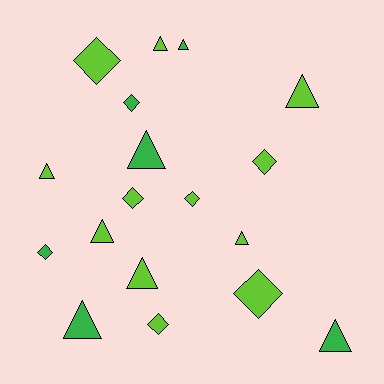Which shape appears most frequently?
Triangle, with 10 objects.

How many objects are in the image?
There are 18 objects.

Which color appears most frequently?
Lime, with 12 objects.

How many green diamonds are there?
There are 2 green diamonds.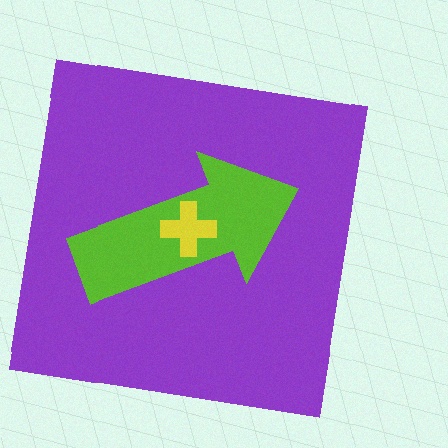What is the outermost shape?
The purple square.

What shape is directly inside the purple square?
The lime arrow.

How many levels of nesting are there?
3.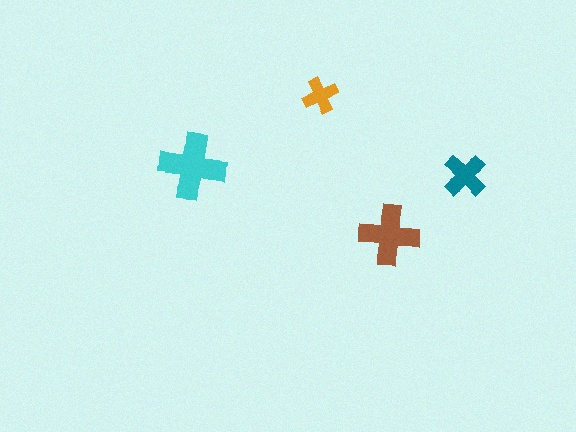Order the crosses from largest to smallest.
the cyan one, the brown one, the teal one, the orange one.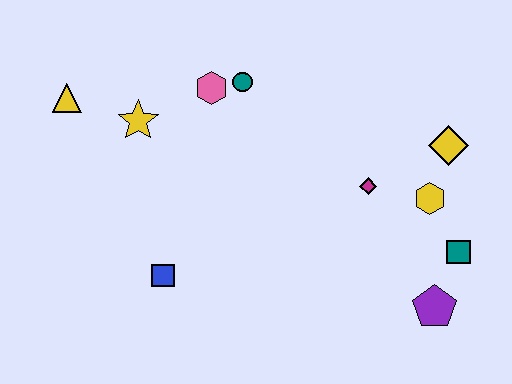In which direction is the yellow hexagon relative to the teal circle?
The yellow hexagon is to the right of the teal circle.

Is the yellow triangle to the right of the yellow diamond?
No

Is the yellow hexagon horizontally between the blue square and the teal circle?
No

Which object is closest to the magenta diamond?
The yellow hexagon is closest to the magenta diamond.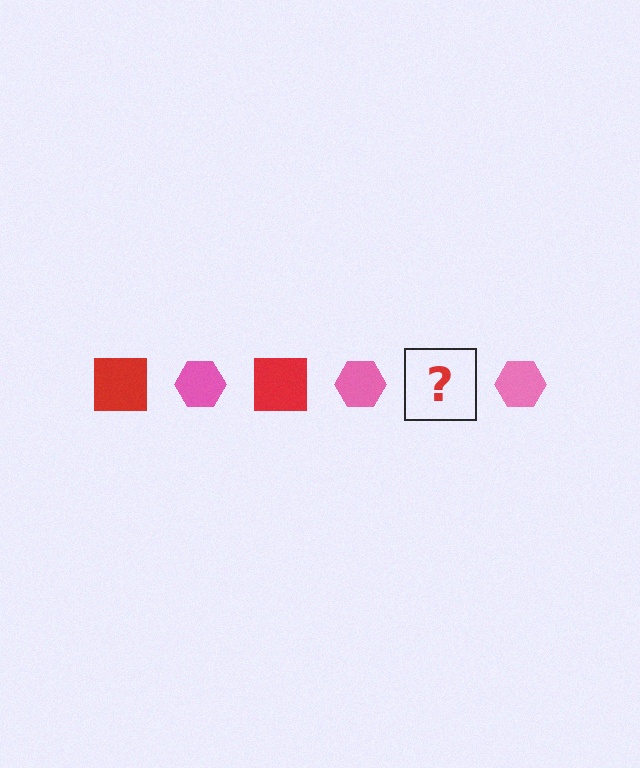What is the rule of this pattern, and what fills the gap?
The rule is that the pattern alternates between red square and pink hexagon. The gap should be filled with a red square.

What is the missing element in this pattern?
The missing element is a red square.